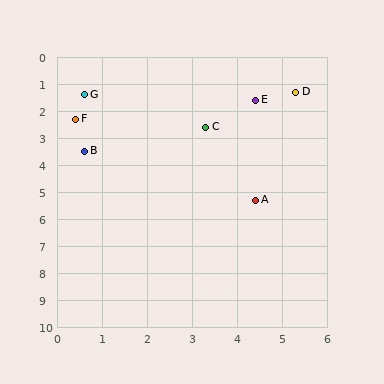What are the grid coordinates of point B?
Point B is at approximately (0.6, 3.5).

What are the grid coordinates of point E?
Point E is at approximately (4.4, 1.6).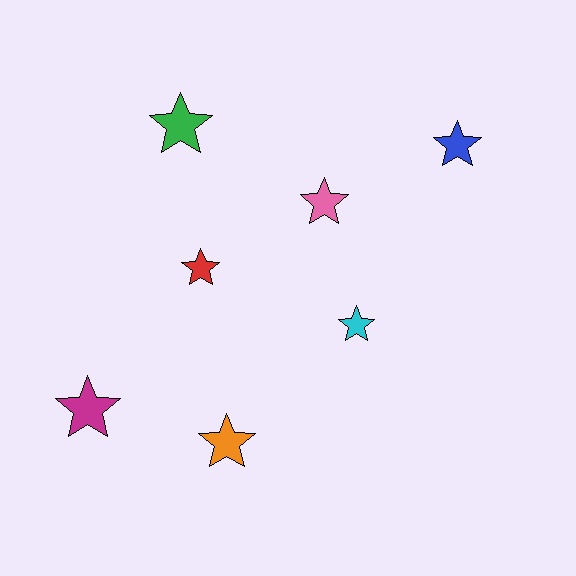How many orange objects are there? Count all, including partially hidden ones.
There is 1 orange object.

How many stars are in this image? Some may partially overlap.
There are 7 stars.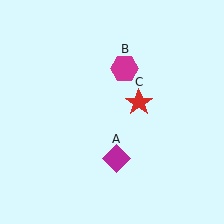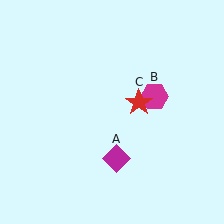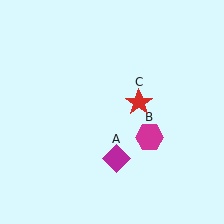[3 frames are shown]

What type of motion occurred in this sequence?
The magenta hexagon (object B) rotated clockwise around the center of the scene.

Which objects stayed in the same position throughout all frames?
Magenta diamond (object A) and red star (object C) remained stationary.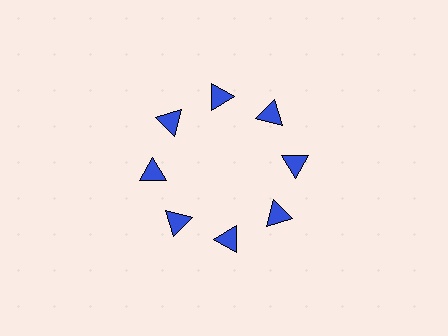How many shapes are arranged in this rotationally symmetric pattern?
There are 8 shapes, arranged in 8 groups of 1.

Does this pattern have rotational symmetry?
Yes, this pattern has 8-fold rotational symmetry. It looks the same after rotating 45 degrees around the center.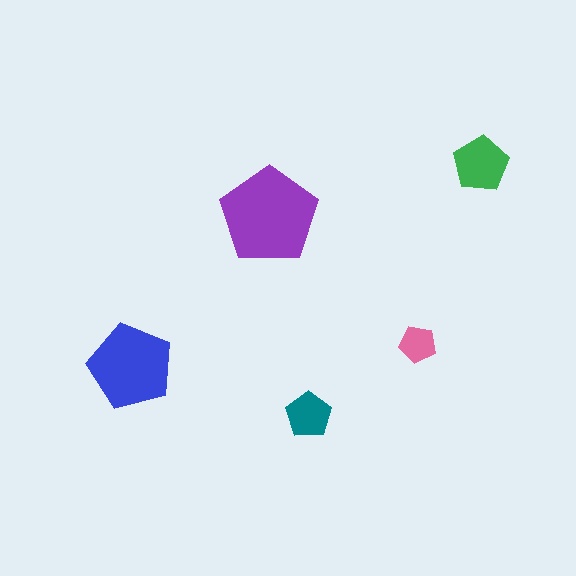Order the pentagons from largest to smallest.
the purple one, the blue one, the green one, the teal one, the pink one.